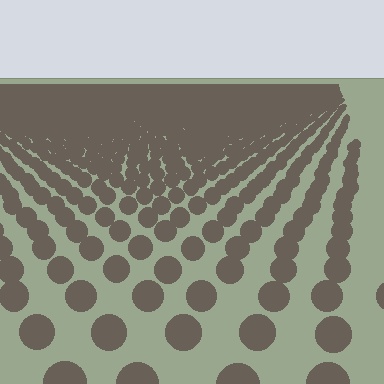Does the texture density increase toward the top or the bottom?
Density increases toward the top.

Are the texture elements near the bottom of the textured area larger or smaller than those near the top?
Larger. Near the bottom, elements are closer to the viewer and appear at a bigger on-screen size.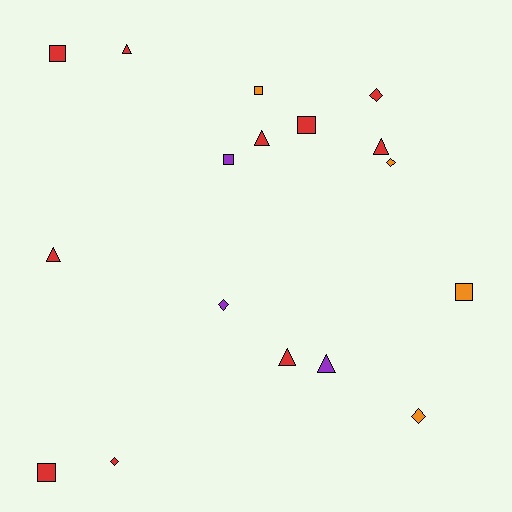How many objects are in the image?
There are 17 objects.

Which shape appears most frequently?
Square, with 6 objects.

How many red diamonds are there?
There are 2 red diamonds.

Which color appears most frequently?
Red, with 10 objects.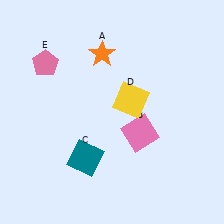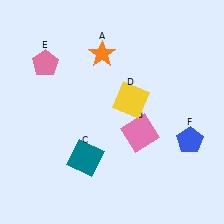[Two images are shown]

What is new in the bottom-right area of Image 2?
A blue pentagon (F) was added in the bottom-right area of Image 2.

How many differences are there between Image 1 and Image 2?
There is 1 difference between the two images.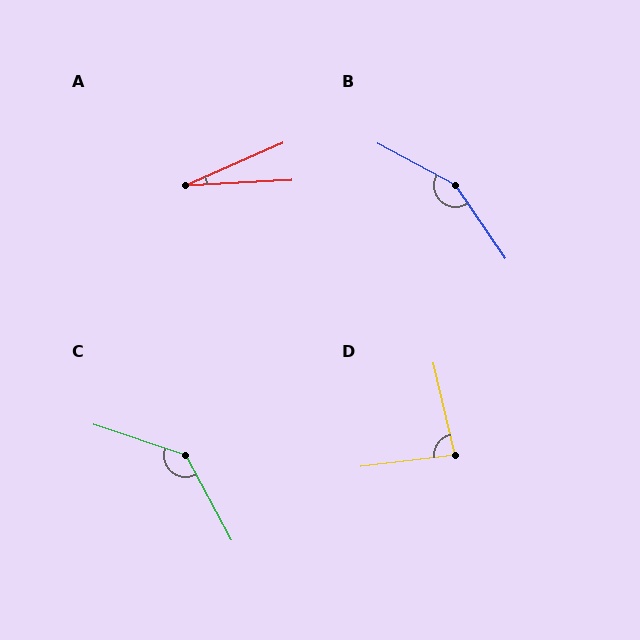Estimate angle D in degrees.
Approximately 84 degrees.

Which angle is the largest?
B, at approximately 153 degrees.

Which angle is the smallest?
A, at approximately 20 degrees.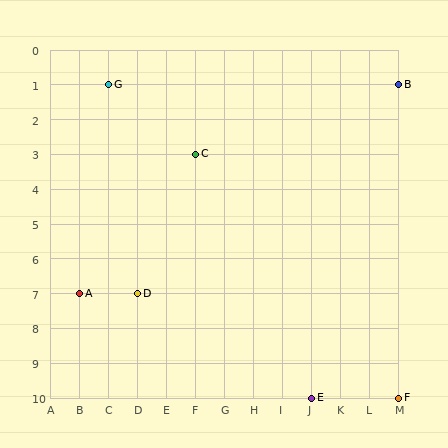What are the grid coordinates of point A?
Point A is at grid coordinates (B, 7).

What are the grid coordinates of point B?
Point B is at grid coordinates (M, 1).